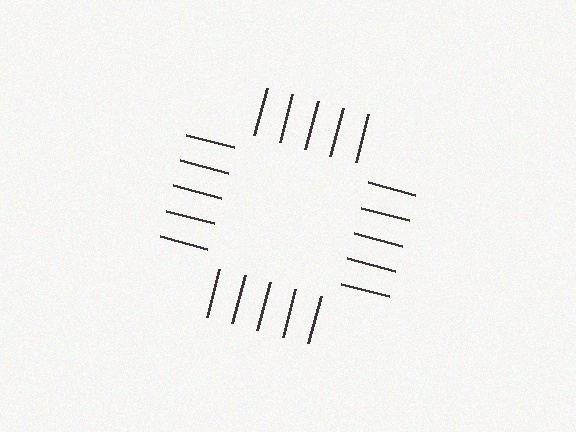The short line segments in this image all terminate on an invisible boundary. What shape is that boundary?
An illusory square — the line segments terminate on its edges but no continuous stroke is drawn.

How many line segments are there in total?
20 — 5 along each of the 4 edges.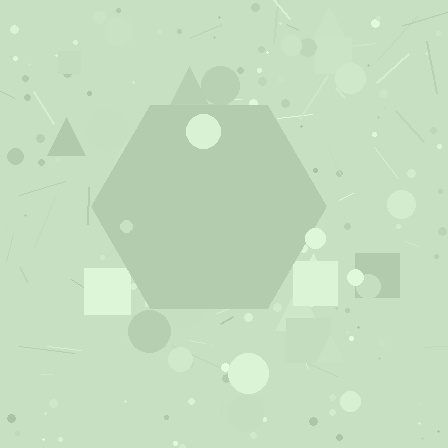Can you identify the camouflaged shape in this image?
The camouflaged shape is a hexagon.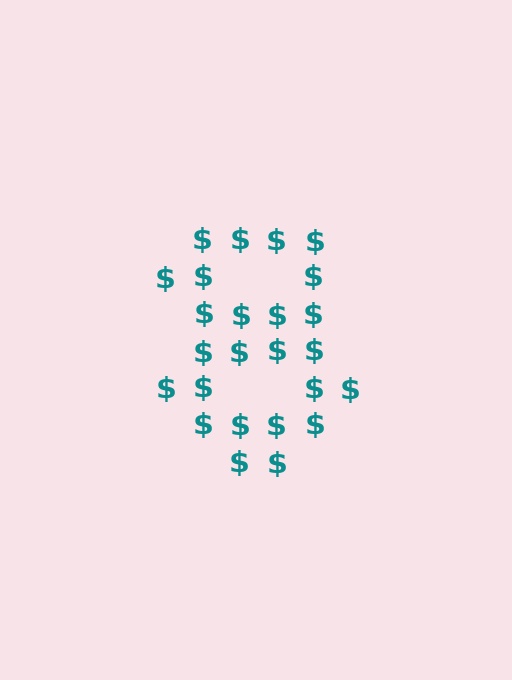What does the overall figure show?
The overall figure shows the digit 8.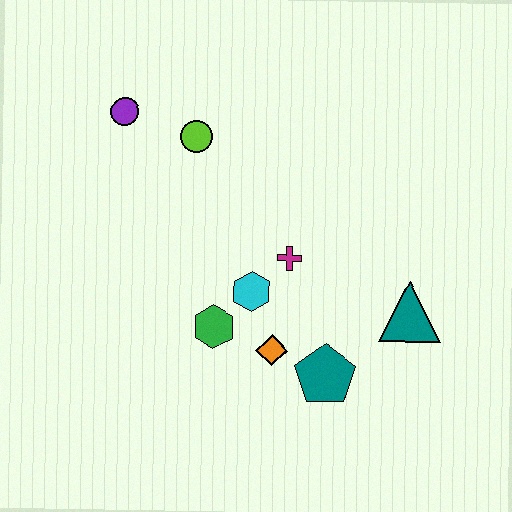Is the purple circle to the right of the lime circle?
No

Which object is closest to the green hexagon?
The cyan hexagon is closest to the green hexagon.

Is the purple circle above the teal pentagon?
Yes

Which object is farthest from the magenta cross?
The purple circle is farthest from the magenta cross.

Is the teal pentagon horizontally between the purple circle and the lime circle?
No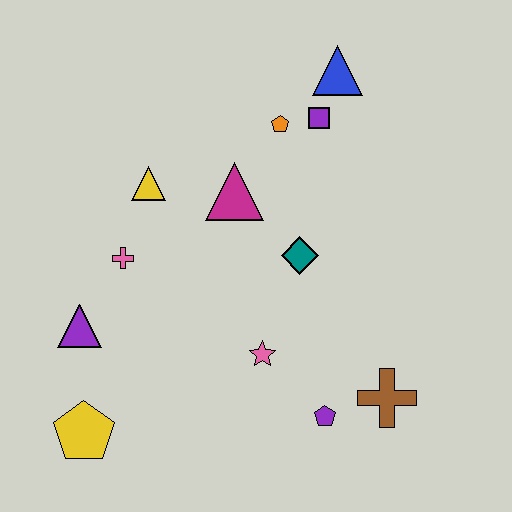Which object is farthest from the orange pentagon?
The yellow pentagon is farthest from the orange pentagon.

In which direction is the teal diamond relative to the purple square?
The teal diamond is below the purple square.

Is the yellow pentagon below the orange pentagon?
Yes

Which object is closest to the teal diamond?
The magenta triangle is closest to the teal diamond.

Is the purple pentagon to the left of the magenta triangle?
No